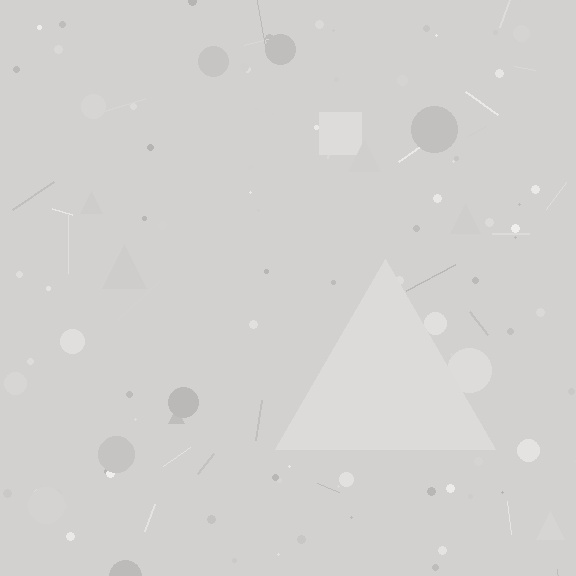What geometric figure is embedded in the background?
A triangle is embedded in the background.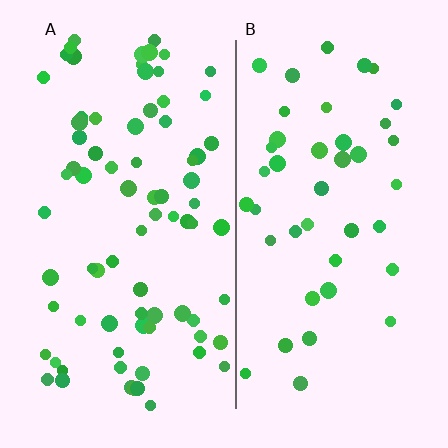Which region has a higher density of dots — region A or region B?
A (the left).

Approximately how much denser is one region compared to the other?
Approximately 1.8× — region A over region B.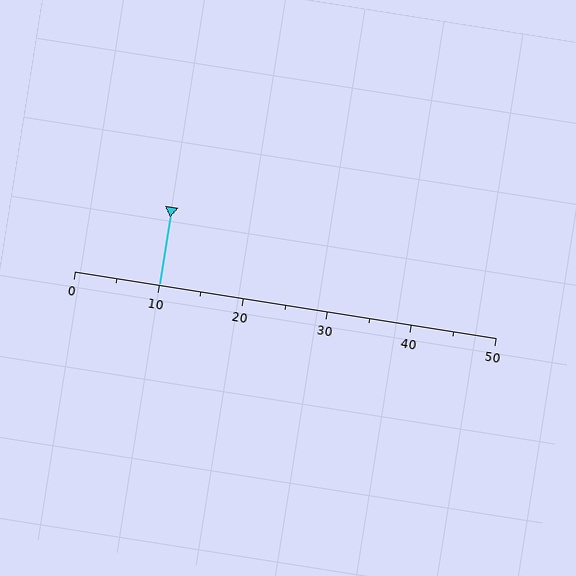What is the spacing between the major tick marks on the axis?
The major ticks are spaced 10 apart.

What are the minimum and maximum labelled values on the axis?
The axis runs from 0 to 50.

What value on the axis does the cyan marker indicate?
The marker indicates approximately 10.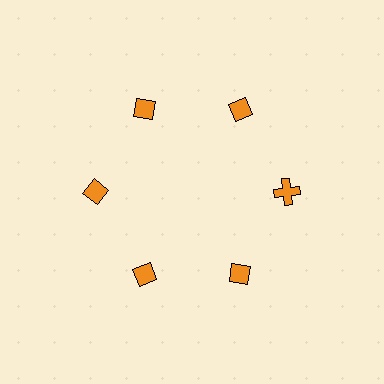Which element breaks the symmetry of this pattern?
The orange cross at roughly the 3 o'clock position breaks the symmetry. All other shapes are orange diamonds.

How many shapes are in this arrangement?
There are 6 shapes arranged in a ring pattern.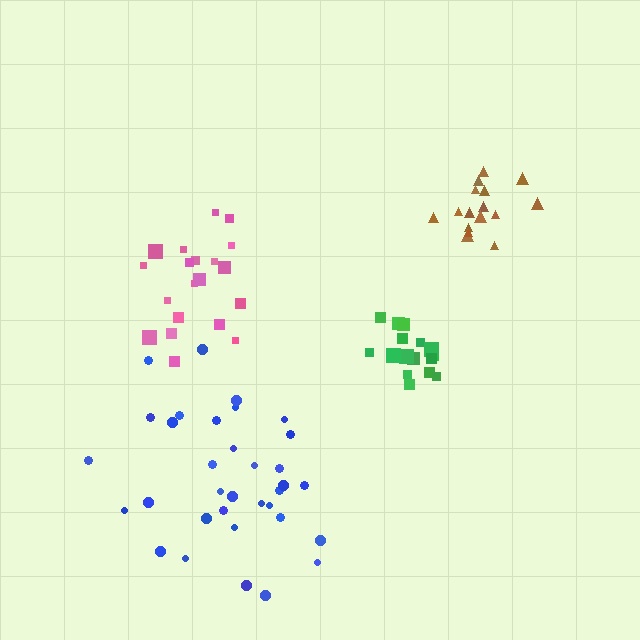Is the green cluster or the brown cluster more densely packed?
Green.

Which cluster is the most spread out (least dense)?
Blue.